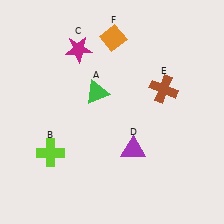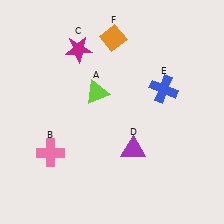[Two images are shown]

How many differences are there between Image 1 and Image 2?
There are 3 differences between the two images.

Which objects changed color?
A changed from green to lime. B changed from lime to pink. E changed from brown to blue.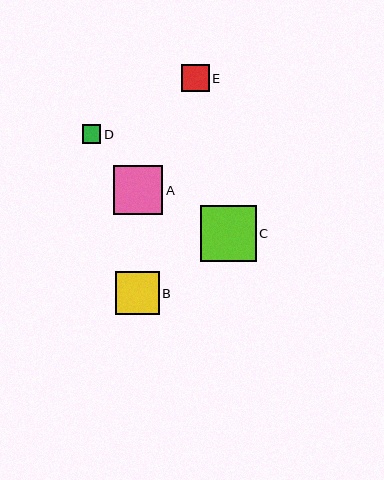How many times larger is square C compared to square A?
Square C is approximately 1.1 times the size of square A.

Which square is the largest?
Square C is the largest with a size of approximately 55 pixels.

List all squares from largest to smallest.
From largest to smallest: C, A, B, E, D.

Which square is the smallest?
Square D is the smallest with a size of approximately 19 pixels.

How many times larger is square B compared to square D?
Square B is approximately 2.3 times the size of square D.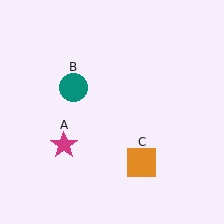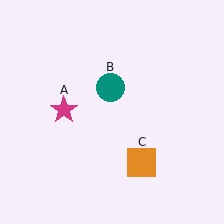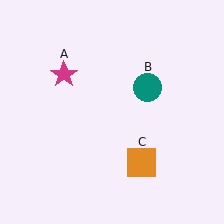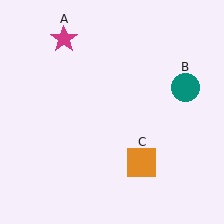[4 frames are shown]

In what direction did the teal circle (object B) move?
The teal circle (object B) moved right.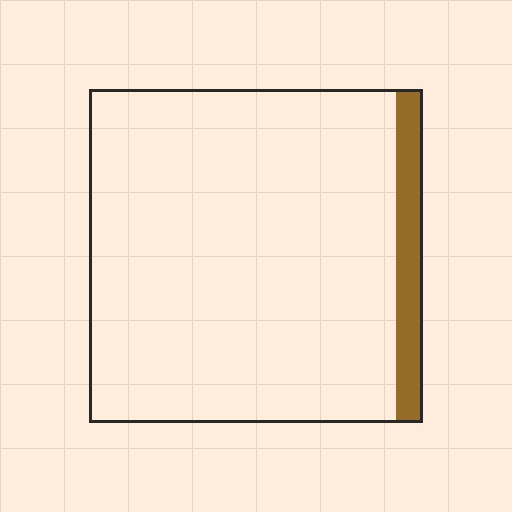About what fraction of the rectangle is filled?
About one tenth (1/10).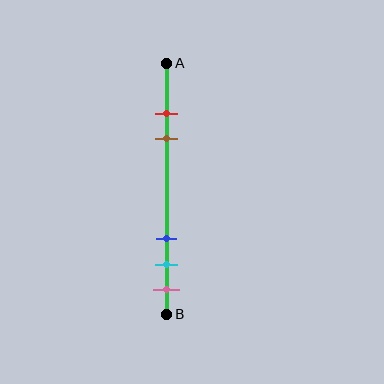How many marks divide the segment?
There are 5 marks dividing the segment.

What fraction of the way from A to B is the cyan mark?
The cyan mark is approximately 80% (0.8) of the way from A to B.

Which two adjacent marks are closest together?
The red and brown marks are the closest adjacent pair.